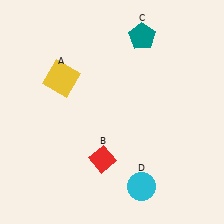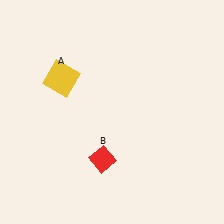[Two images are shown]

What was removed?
The cyan circle (D), the teal pentagon (C) were removed in Image 2.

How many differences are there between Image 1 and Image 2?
There are 2 differences between the two images.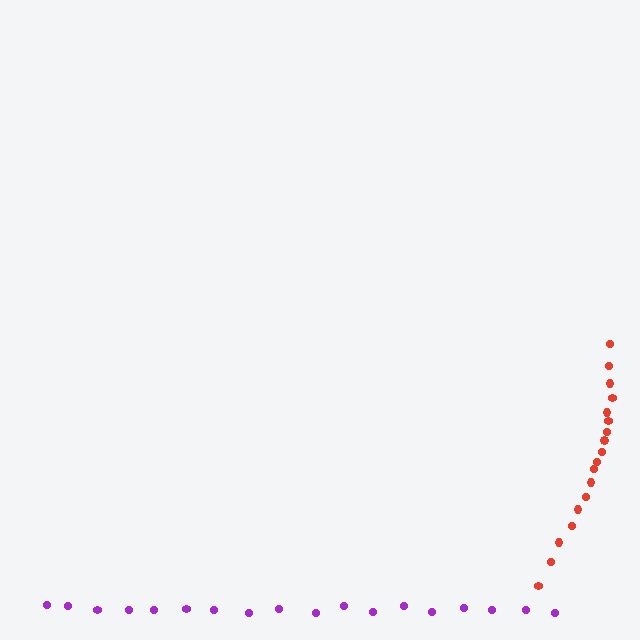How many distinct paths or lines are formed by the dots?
There are 2 distinct paths.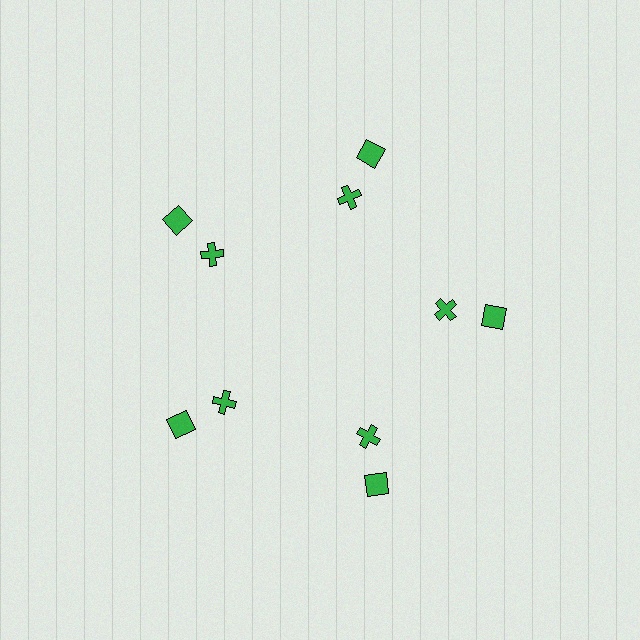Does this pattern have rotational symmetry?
Yes, this pattern has 5-fold rotational symmetry. It looks the same after rotating 72 degrees around the center.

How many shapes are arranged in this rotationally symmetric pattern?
There are 10 shapes, arranged in 5 groups of 2.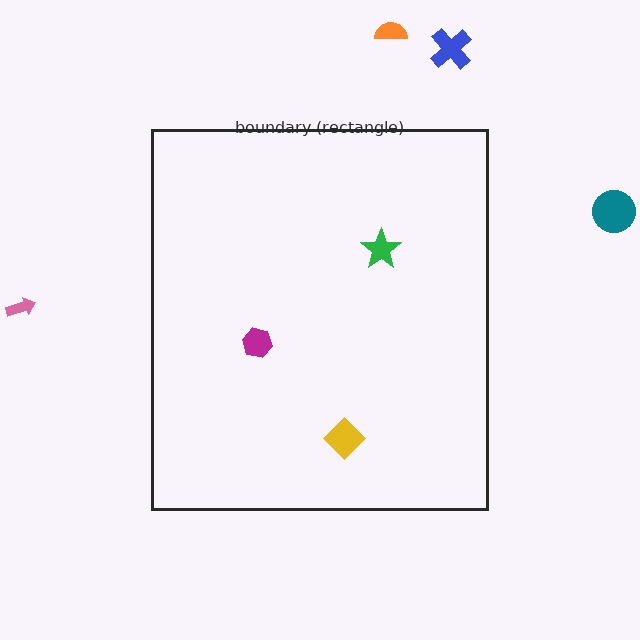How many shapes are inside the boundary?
3 inside, 4 outside.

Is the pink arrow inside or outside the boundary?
Outside.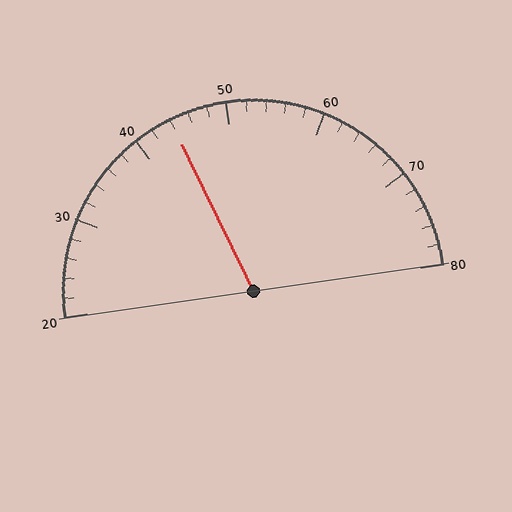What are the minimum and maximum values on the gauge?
The gauge ranges from 20 to 80.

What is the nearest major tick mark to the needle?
The nearest major tick mark is 40.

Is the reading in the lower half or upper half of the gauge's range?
The reading is in the lower half of the range (20 to 80).